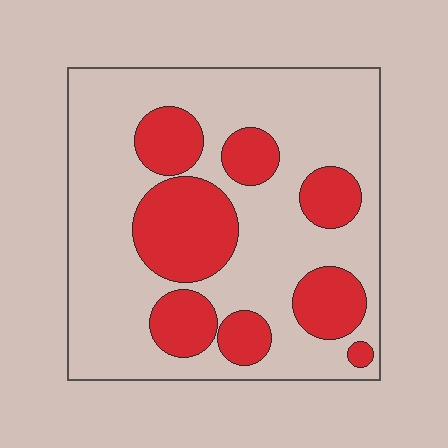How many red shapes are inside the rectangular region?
8.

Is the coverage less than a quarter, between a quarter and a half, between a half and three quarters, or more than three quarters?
Between a quarter and a half.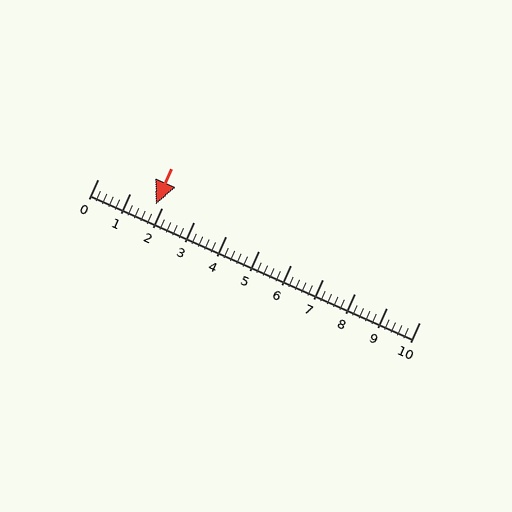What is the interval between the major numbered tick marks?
The major tick marks are spaced 1 units apart.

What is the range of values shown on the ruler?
The ruler shows values from 0 to 10.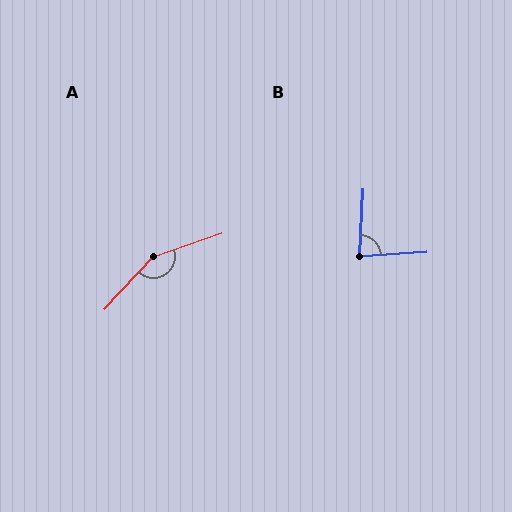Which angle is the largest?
A, at approximately 151 degrees.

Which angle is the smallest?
B, at approximately 84 degrees.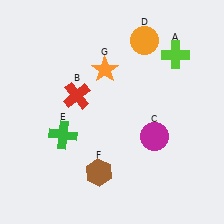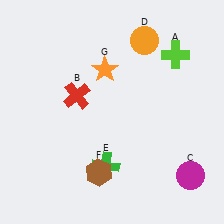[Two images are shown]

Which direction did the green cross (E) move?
The green cross (E) moved right.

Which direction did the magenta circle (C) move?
The magenta circle (C) moved down.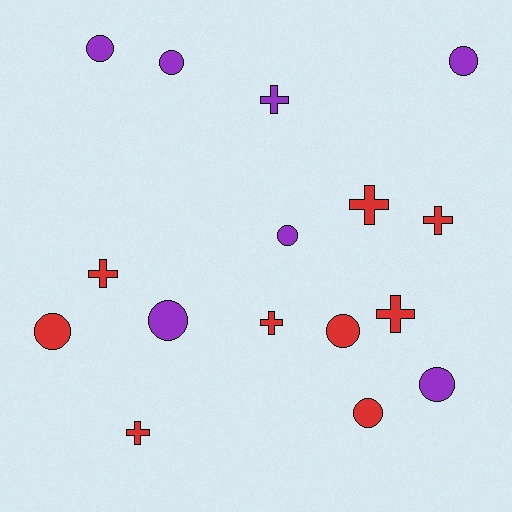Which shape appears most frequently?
Circle, with 9 objects.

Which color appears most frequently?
Red, with 9 objects.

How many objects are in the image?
There are 16 objects.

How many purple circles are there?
There are 6 purple circles.